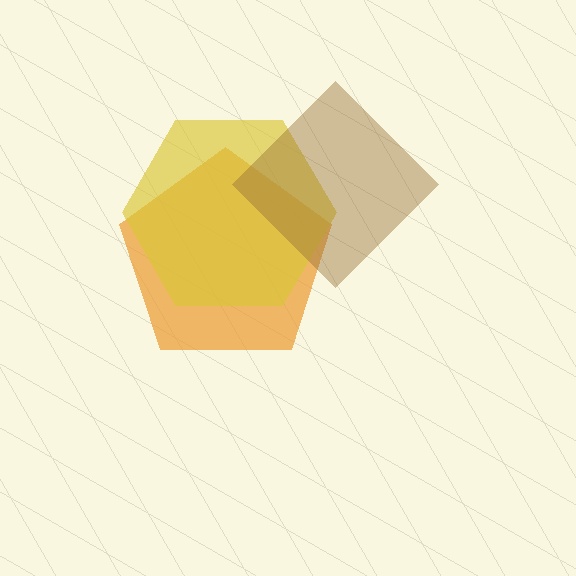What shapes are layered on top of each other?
The layered shapes are: an orange pentagon, a yellow hexagon, a brown diamond.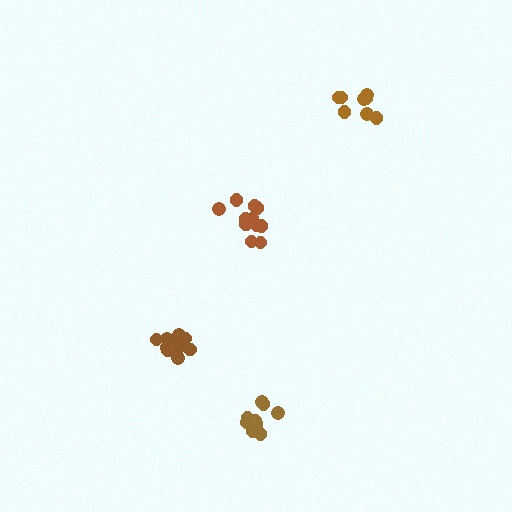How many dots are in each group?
Group 1: 8 dots, Group 2: 11 dots, Group 3: 11 dots, Group 4: 12 dots (42 total).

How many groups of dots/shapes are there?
There are 4 groups.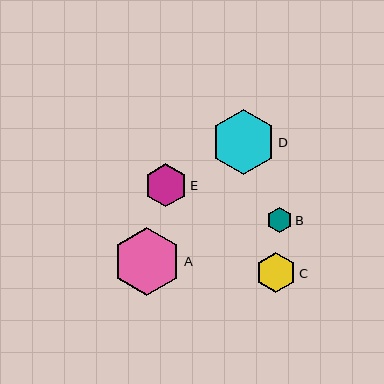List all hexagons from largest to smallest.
From largest to smallest: A, D, E, C, B.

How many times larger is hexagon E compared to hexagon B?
Hexagon E is approximately 1.7 times the size of hexagon B.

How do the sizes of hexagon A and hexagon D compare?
Hexagon A and hexagon D are approximately the same size.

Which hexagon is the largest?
Hexagon A is the largest with a size of approximately 68 pixels.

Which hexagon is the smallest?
Hexagon B is the smallest with a size of approximately 25 pixels.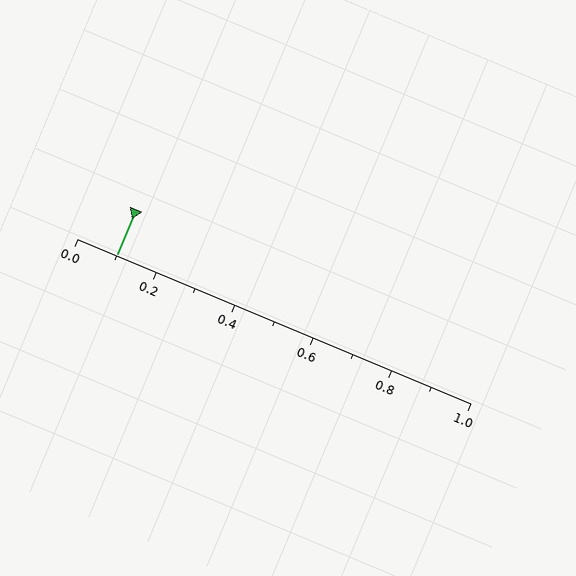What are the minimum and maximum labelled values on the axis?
The axis runs from 0.0 to 1.0.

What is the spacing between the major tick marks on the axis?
The major ticks are spaced 0.2 apart.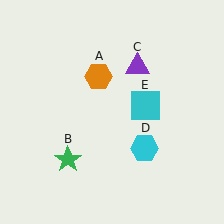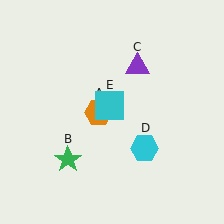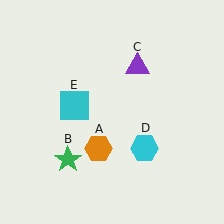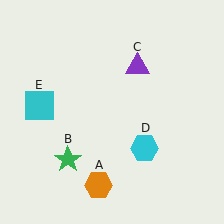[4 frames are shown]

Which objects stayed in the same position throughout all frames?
Green star (object B) and purple triangle (object C) and cyan hexagon (object D) remained stationary.